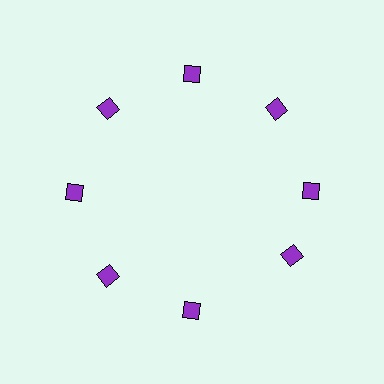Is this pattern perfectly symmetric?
No. The 8 purple diamonds are arranged in a ring, but one element near the 4 o'clock position is rotated out of alignment along the ring, breaking the 8-fold rotational symmetry.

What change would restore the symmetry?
The symmetry would be restored by rotating it back into even spacing with its neighbors so that all 8 diamonds sit at equal angles and equal distance from the center.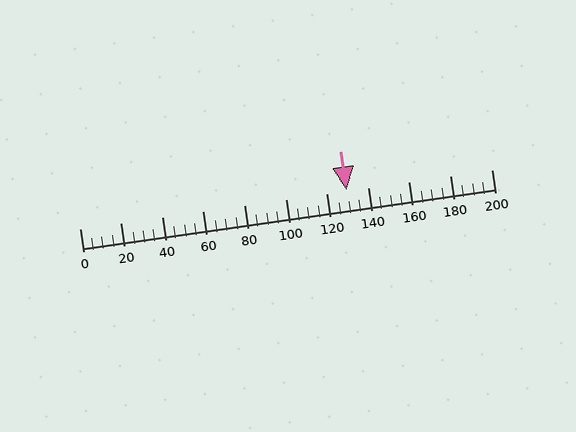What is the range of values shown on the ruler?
The ruler shows values from 0 to 200.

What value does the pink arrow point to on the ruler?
The pink arrow points to approximately 129.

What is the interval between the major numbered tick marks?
The major tick marks are spaced 20 units apart.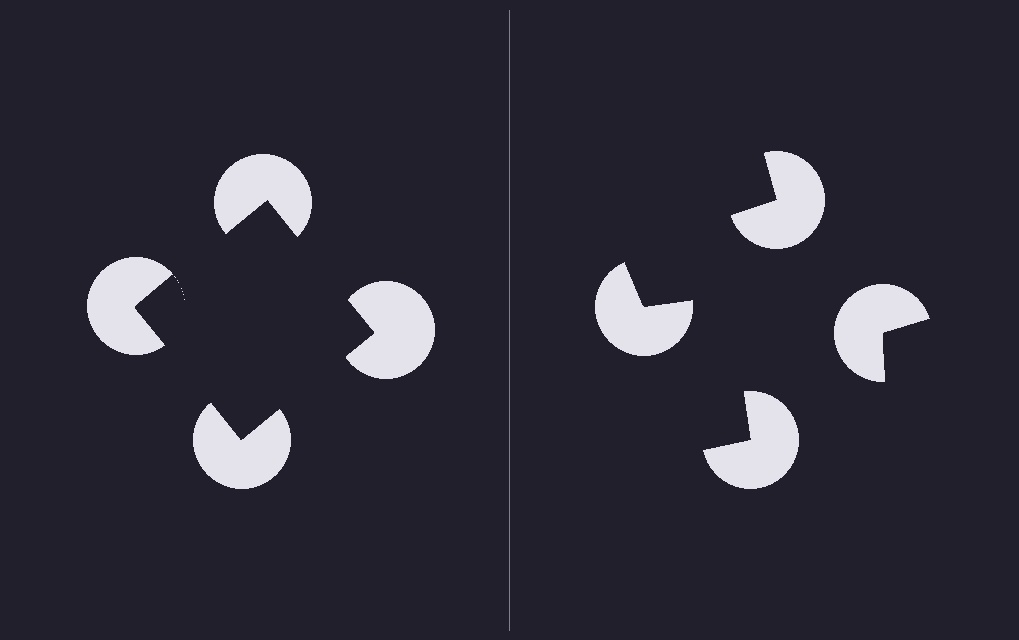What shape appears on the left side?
An illusory square.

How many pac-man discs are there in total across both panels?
8 — 4 on each side.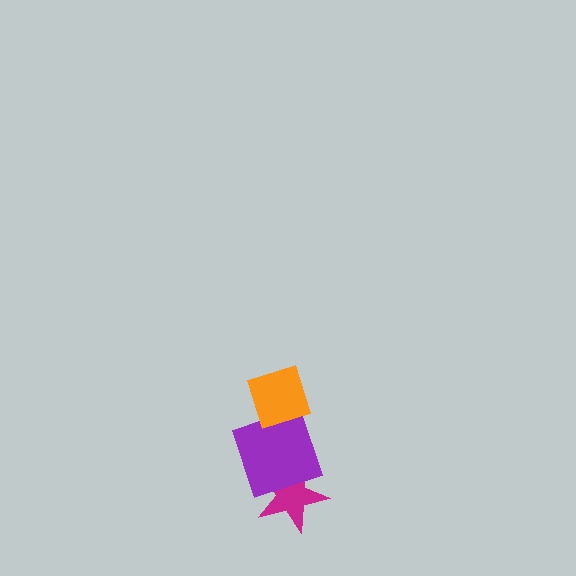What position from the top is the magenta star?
The magenta star is 3rd from the top.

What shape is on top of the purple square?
The orange diamond is on top of the purple square.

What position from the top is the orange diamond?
The orange diamond is 1st from the top.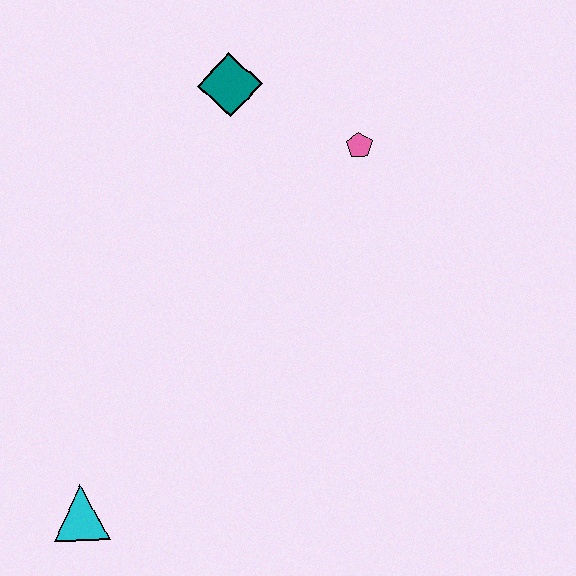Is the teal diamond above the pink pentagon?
Yes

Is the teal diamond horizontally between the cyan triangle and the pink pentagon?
Yes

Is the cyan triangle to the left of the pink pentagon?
Yes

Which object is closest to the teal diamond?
The pink pentagon is closest to the teal diamond.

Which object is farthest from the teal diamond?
The cyan triangle is farthest from the teal diamond.